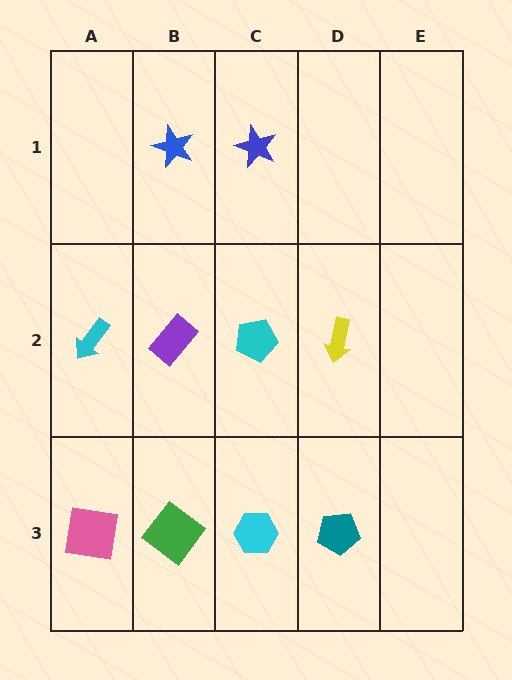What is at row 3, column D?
A teal pentagon.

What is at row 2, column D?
A yellow arrow.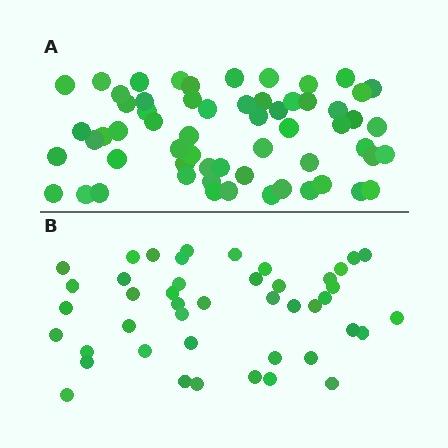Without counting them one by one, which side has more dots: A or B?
Region A (the top region) has more dots.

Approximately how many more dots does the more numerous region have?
Region A has approximately 15 more dots than region B.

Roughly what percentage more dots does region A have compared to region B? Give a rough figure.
About 35% more.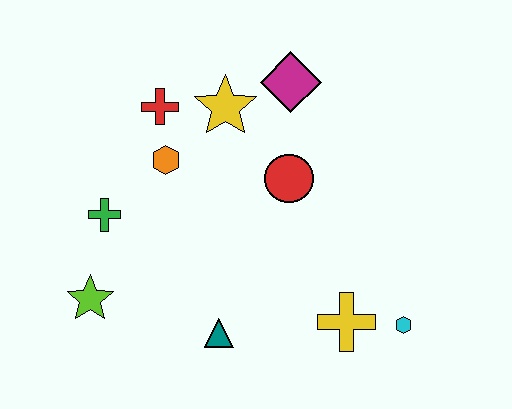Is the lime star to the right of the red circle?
No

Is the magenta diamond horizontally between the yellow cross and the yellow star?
Yes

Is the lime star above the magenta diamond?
No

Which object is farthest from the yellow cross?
The red cross is farthest from the yellow cross.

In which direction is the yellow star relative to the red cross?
The yellow star is to the right of the red cross.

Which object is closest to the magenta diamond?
The yellow star is closest to the magenta diamond.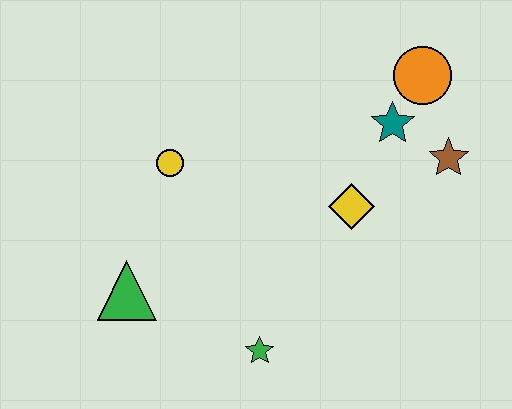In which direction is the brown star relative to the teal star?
The brown star is to the right of the teal star.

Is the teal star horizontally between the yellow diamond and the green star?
No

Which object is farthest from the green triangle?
The orange circle is farthest from the green triangle.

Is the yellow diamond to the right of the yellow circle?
Yes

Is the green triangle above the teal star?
No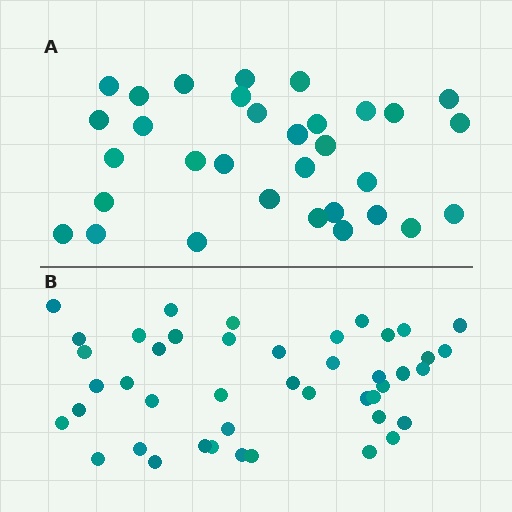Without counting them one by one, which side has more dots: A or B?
Region B (the bottom region) has more dots.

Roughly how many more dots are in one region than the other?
Region B has roughly 12 or so more dots than region A.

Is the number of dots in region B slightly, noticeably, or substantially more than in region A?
Region B has noticeably more, but not dramatically so. The ratio is roughly 1.4 to 1.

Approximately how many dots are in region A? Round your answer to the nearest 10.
About 30 dots. (The exact count is 32, which rounds to 30.)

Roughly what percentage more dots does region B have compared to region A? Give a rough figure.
About 40% more.